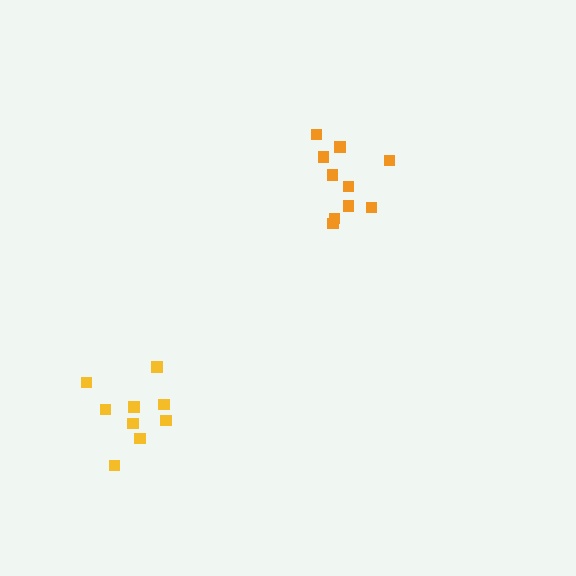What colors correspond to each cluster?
The clusters are colored: orange, yellow.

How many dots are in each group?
Group 1: 10 dots, Group 2: 9 dots (19 total).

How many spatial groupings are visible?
There are 2 spatial groupings.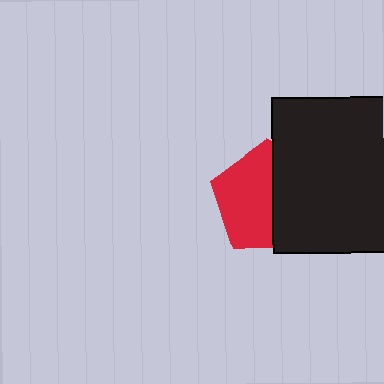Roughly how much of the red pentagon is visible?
About half of it is visible (roughly 54%).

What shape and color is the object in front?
The object in front is a black square.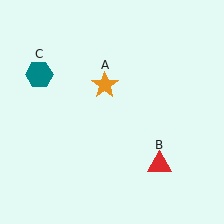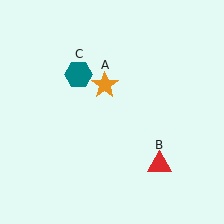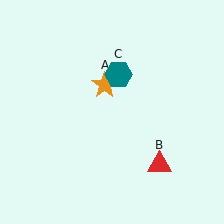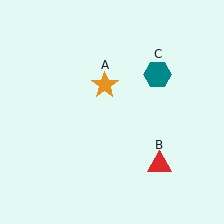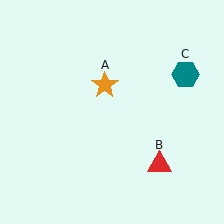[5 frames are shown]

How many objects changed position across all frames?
1 object changed position: teal hexagon (object C).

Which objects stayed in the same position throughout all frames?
Orange star (object A) and red triangle (object B) remained stationary.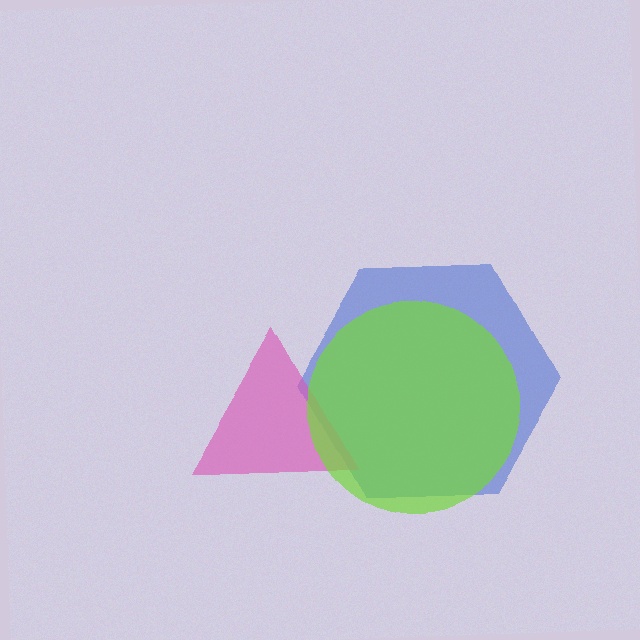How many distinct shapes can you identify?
There are 3 distinct shapes: a blue hexagon, a pink triangle, a lime circle.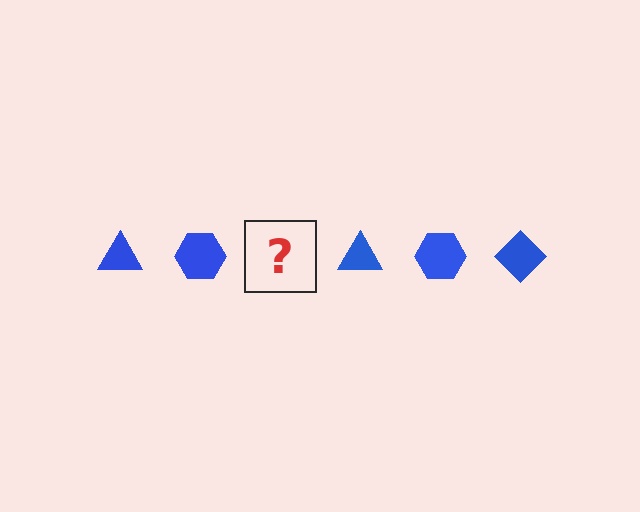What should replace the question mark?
The question mark should be replaced with a blue diamond.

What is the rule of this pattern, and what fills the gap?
The rule is that the pattern cycles through triangle, hexagon, diamond shapes in blue. The gap should be filled with a blue diamond.